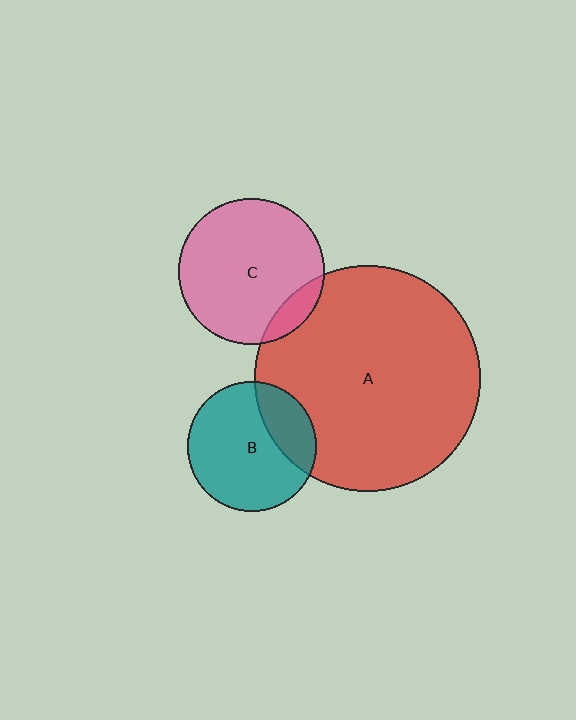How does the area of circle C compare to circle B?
Approximately 1.3 times.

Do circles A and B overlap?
Yes.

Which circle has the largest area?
Circle A (red).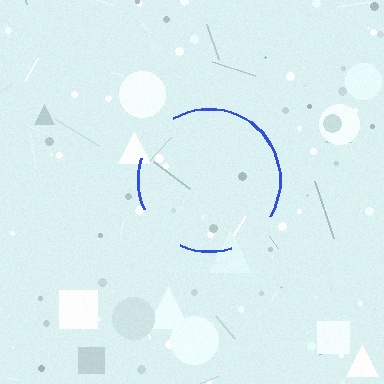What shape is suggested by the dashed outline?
The dashed outline suggests a circle.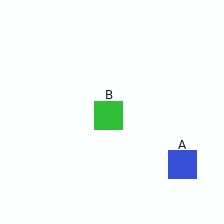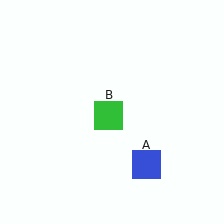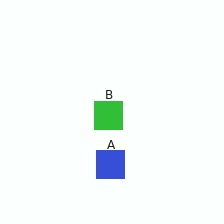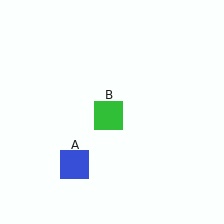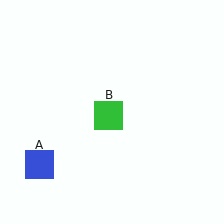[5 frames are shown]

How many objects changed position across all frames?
1 object changed position: blue square (object A).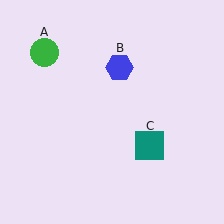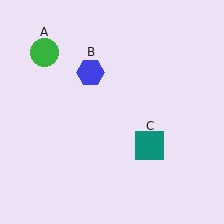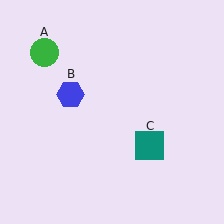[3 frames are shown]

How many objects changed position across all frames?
1 object changed position: blue hexagon (object B).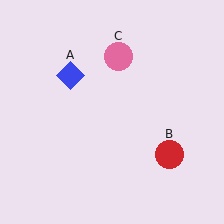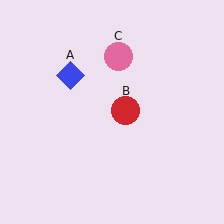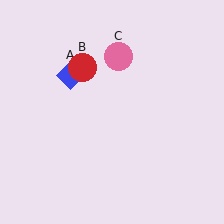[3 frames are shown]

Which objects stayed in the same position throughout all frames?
Blue diamond (object A) and pink circle (object C) remained stationary.